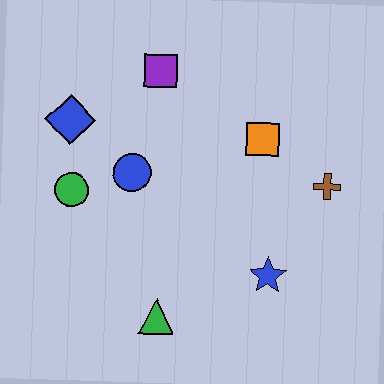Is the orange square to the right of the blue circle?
Yes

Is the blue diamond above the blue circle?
Yes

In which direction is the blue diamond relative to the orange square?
The blue diamond is to the left of the orange square.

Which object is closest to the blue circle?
The green circle is closest to the blue circle.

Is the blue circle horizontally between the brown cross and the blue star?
No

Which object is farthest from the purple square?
The green triangle is farthest from the purple square.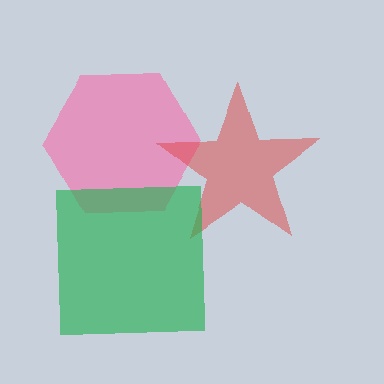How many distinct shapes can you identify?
There are 3 distinct shapes: a pink hexagon, a red star, a green square.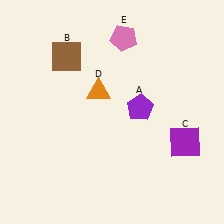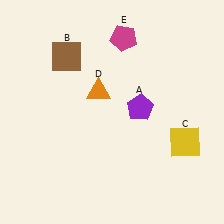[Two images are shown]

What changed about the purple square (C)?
In Image 1, C is purple. In Image 2, it changed to yellow.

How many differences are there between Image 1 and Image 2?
There are 2 differences between the two images.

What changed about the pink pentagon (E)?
In Image 1, E is pink. In Image 2, it changed to magenta.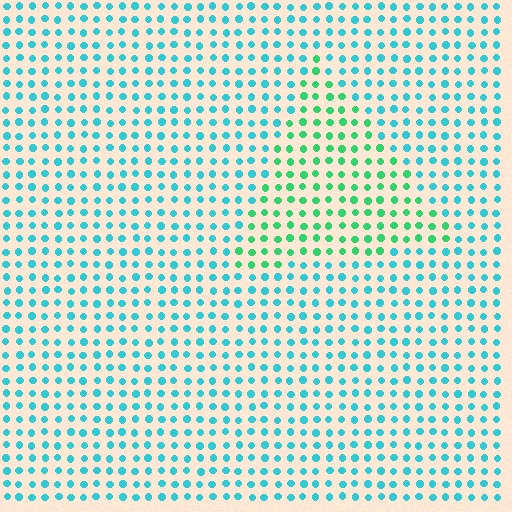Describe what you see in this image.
The image is filled with small cyan elements in a uniform arrangement. A triangle-shaped region is visible where the elements are tinted to a slightly different hue, forming a subtle color boundary.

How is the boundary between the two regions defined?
The boundary is defined purely by a slight shift in hue (about 41 degrees). Spacing, size, and orientation are identical on both sides.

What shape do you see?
I see a triangle.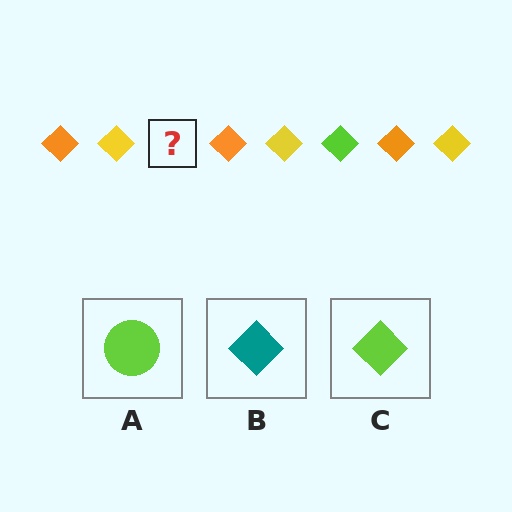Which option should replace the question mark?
Option C.